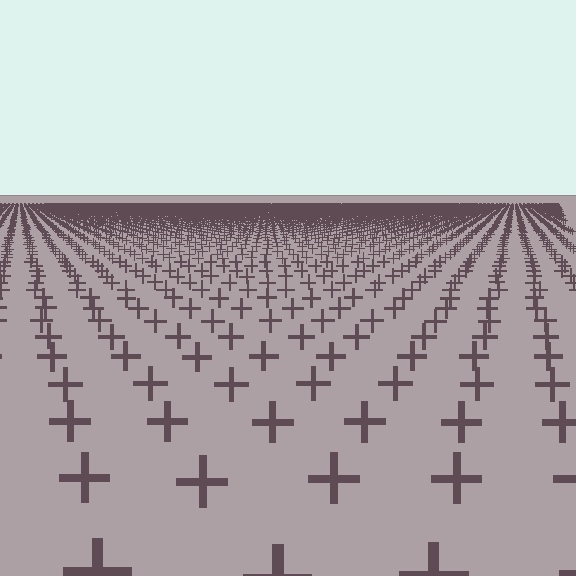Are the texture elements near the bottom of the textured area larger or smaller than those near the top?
Larger. Near the bottom, elements are closer to the viewer and appear at a bigger on-screen size.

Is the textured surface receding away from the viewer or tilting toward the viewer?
The surface is receding away from the viewer. Texture elements get smaller and denser toward the top.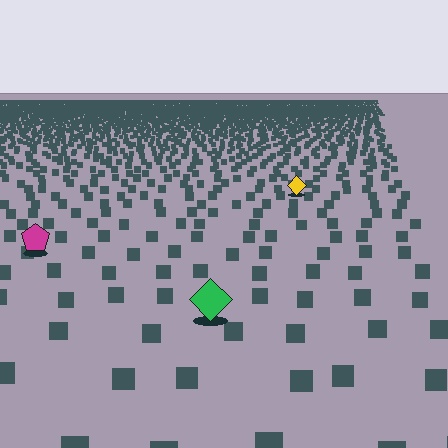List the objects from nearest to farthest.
From nearest to farthest: the green diamond, the magenta pentagon, the yellow diamond.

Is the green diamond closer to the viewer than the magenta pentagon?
Yes. The green diamond is closer — you can tell from the texture gradient: the ground texture is coarser near it.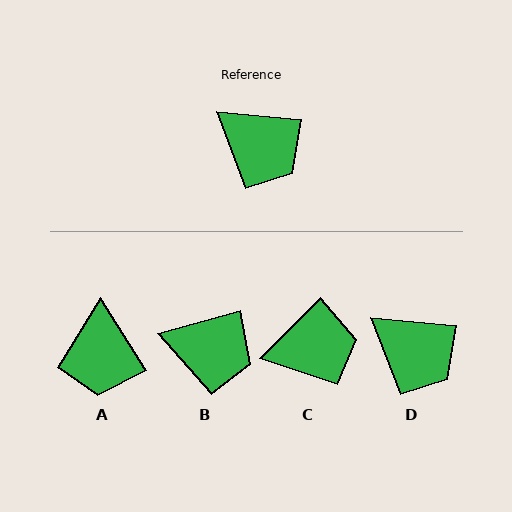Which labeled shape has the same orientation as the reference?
D.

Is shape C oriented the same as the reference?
No, it is off by about 50 degrees.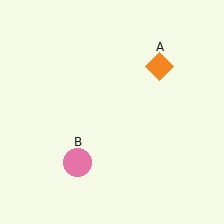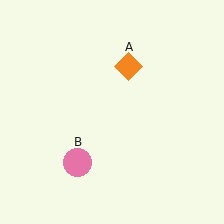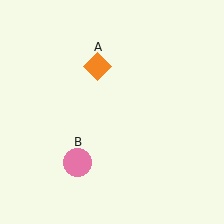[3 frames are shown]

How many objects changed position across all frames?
1 object changed position: orange diamond (object A).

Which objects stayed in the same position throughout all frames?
Pink circle (object B) remained stationary.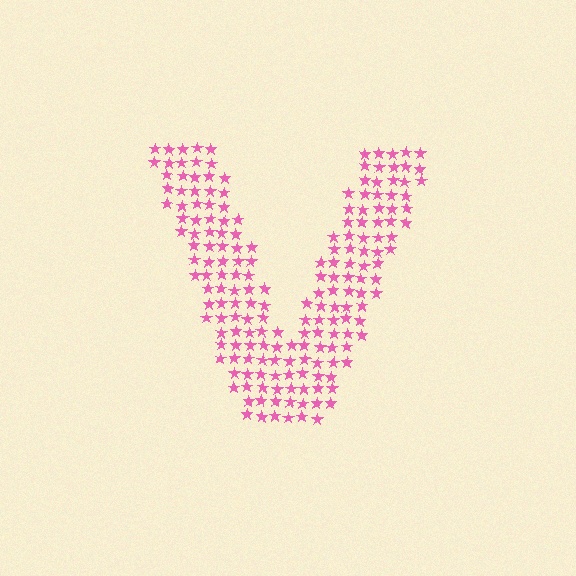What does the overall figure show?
The overall figure shows the letter V.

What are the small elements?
The small elements are stars.